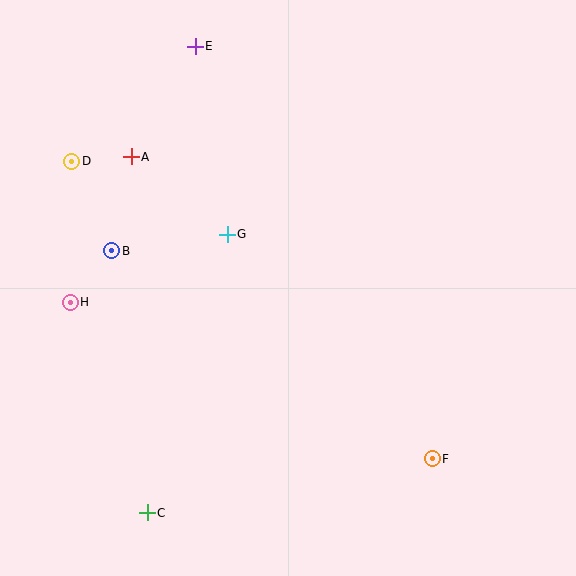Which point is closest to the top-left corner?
Point D is closest to the top-left corner.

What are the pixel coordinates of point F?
Point F is at (432, 459).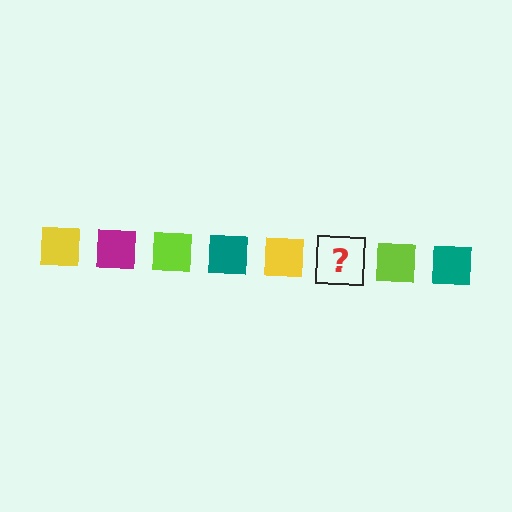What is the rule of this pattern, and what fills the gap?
The rule is that the pattern cycles through yellow, magenta, lime, teal squares. The gap should be filled with a magenta square.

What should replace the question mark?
The question mark should be replaced with a magenta square.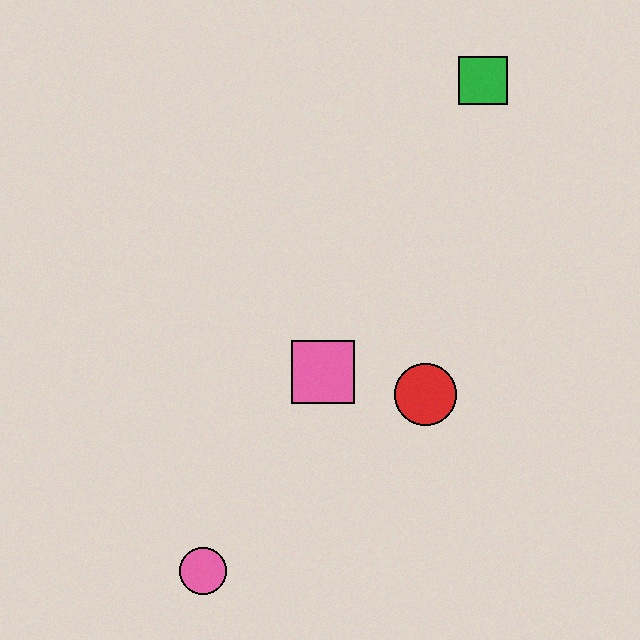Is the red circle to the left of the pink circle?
No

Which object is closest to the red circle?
The pink square is closest to the red circle.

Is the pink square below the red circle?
No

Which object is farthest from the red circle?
The green square is farthest from the red circle.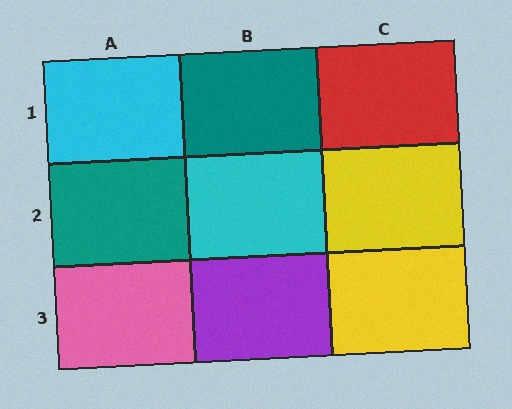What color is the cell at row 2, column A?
Teal.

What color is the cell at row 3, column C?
Yellow.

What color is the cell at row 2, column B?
Cyan.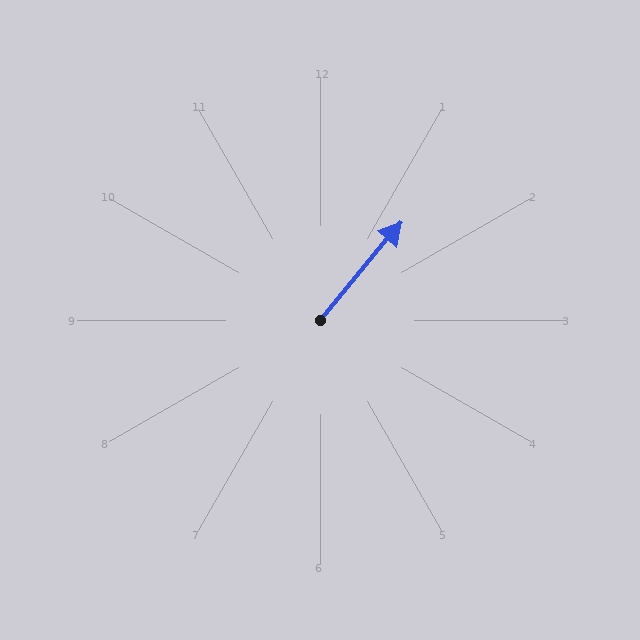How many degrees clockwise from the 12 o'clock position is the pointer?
Approximately 40 degrees.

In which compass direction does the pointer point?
Northeast.